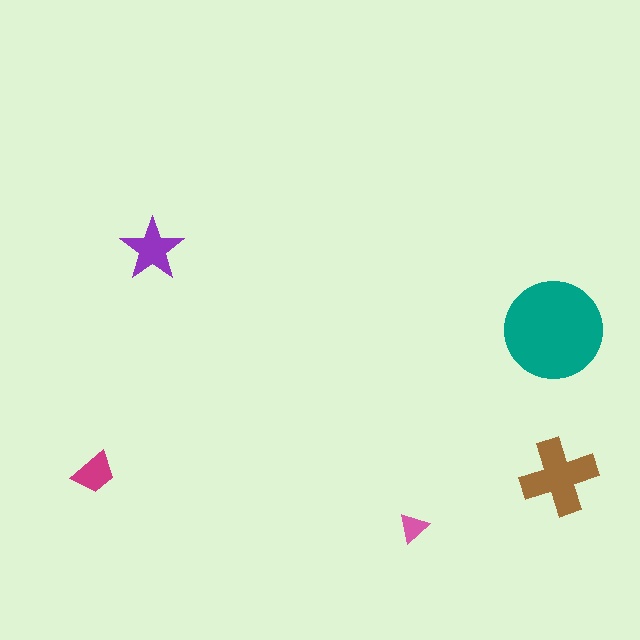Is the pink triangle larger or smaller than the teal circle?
Smaller.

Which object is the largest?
The teal circle.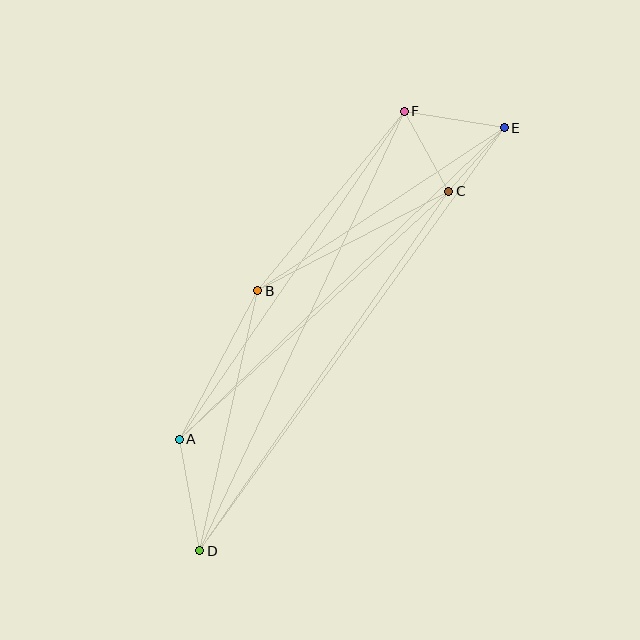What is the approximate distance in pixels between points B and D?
The distance between B and D is approximately 267 pixels.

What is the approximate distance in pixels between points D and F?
The distance between D and F is approximately 484 pixels.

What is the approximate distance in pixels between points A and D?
The distance between A and D is approximately 113 pixels.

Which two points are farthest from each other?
Points D and E are farthest from each other.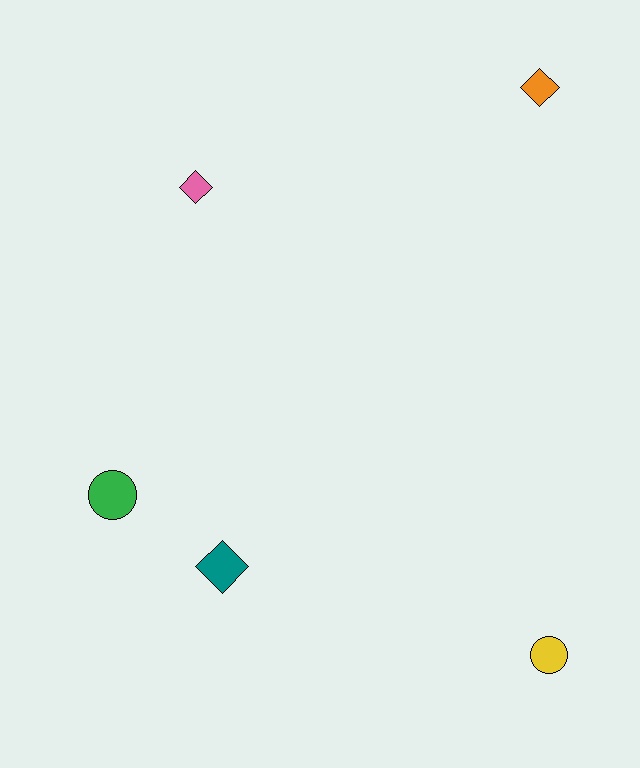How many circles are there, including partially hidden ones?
There are 2 circles.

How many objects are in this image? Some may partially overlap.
There are 5 objects.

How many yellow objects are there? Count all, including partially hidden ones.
There is 1 yellow object.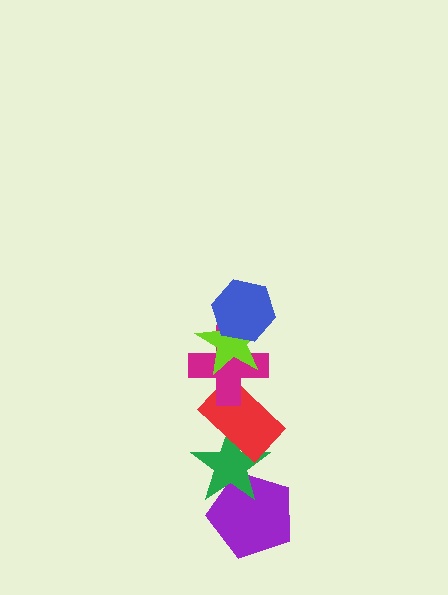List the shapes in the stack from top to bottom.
From top to bottom: the blue hexagon, the lime star, the magenta cross, the red rectangle, the green star, the purple pentagon.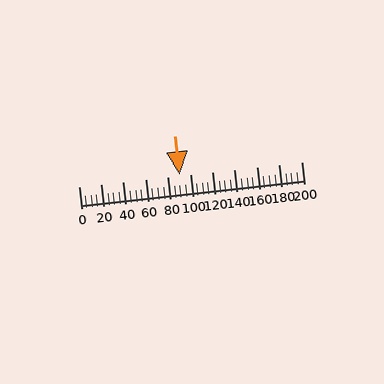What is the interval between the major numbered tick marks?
The major tick marks are spaced 20 units apart.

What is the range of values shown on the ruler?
The ruler shows values from 0 to 200.